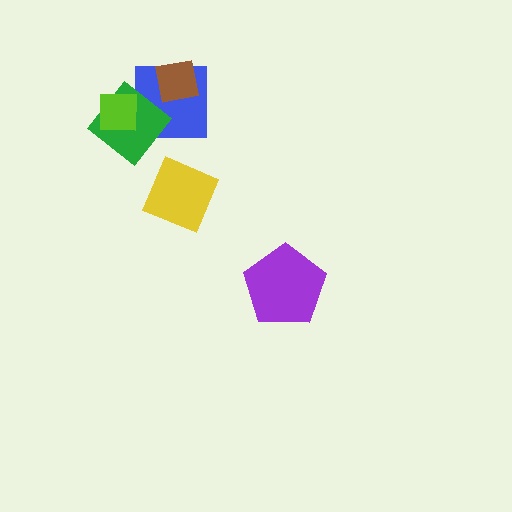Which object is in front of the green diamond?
The lime square is in front of the green diamond.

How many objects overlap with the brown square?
1 object overlaps with the brown square.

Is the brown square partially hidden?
No, no other shape covers it.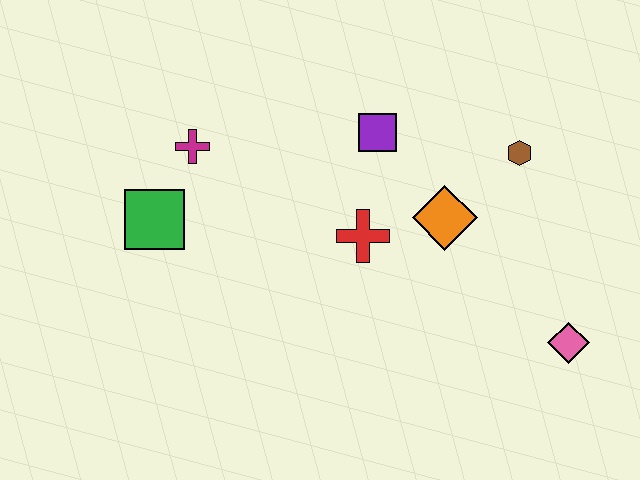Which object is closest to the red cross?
The orange diamond is closest to the red cross.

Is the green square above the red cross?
Yes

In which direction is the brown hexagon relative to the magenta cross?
The brown hexagon is to the right of the magenta cross.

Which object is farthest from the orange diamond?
The green square is farthest from the orange diamond.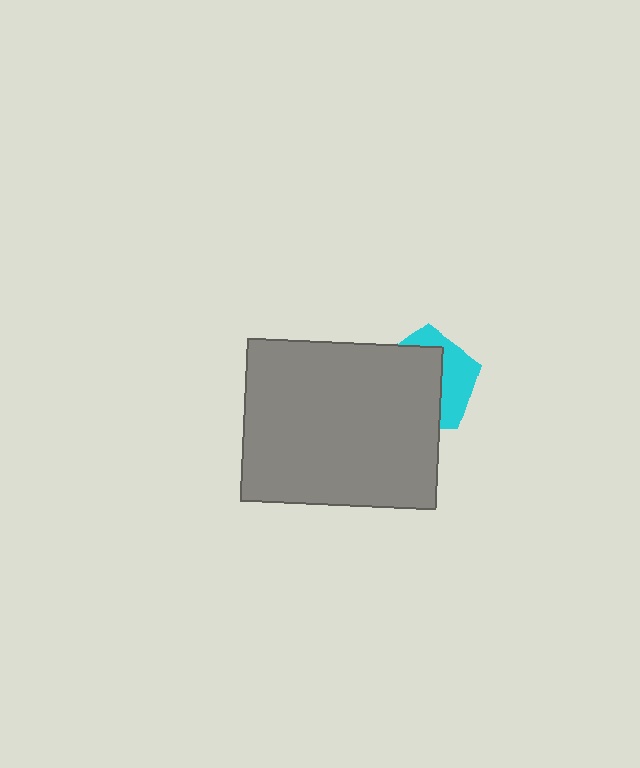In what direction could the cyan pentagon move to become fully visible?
The cyan pentagon could move toward the upper-right. That would shift it out from behind the gray rectangle entirely.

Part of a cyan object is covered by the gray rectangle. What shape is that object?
It is a pentagon.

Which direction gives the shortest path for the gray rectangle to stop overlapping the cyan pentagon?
Moving toward the lower-left gives the shortest separation.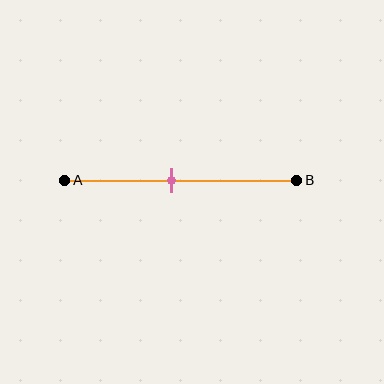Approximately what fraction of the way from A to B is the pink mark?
The pink mark is approximately 45% of the way from A to B.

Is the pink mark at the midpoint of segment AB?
No, the mark is at about 45% from A, not at the 50% midpoint.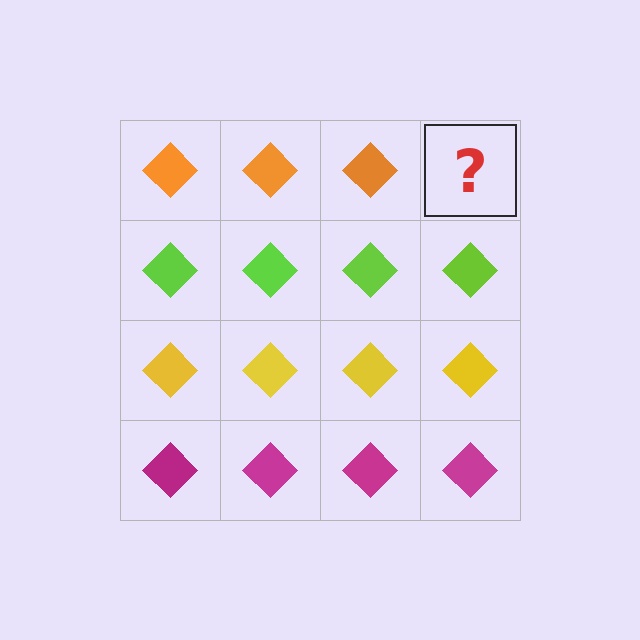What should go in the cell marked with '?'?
The missing cell should contain an orange diamond.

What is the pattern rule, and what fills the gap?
The rule is that each row has a consistent color. The gap should be filled with an orange diamond.